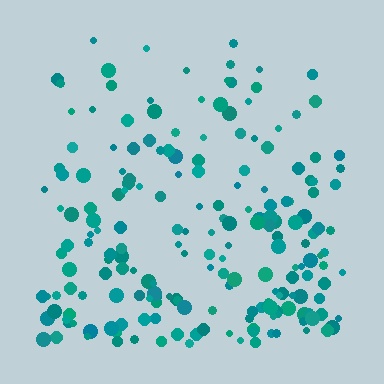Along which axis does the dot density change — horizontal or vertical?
Vertical.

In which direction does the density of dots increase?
From top to bottom, with the bottom side densest.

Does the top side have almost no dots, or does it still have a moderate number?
Still a moderate number, just noticeably fewer than the bottom.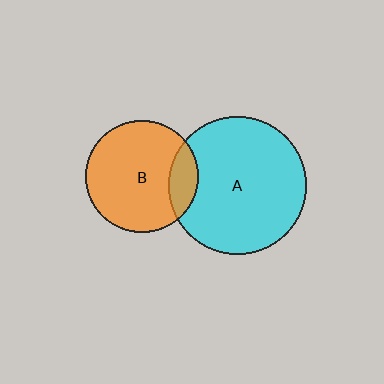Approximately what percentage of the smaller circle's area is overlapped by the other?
Approximately 15%.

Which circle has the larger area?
Circle A (cyan).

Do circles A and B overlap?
Yes.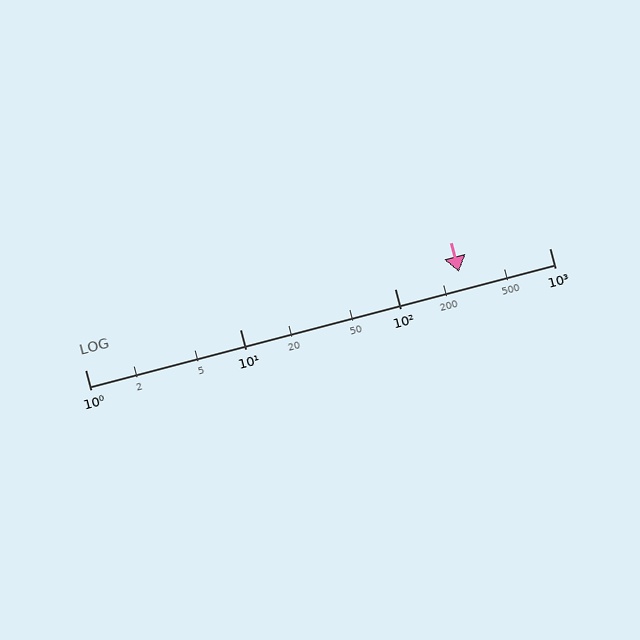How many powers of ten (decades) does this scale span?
The scale spans 3 decades, from 1 to 1000.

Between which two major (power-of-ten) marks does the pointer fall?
The pointer is between 100 and 1000.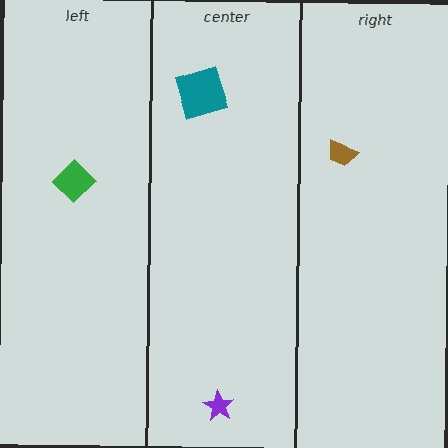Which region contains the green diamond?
The left region.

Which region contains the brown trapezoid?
The right region.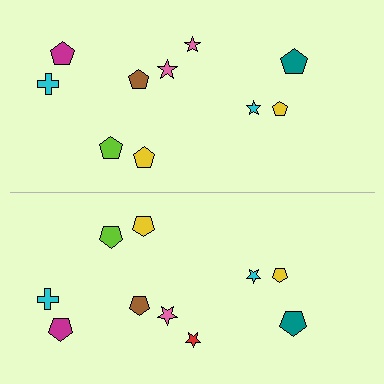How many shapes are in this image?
There are 20 shapes in this image.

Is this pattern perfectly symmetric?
No, the pattern is not perfectly symmetric. The red star on the bottom side breaks the symmetry — its mirror counterpart is pink.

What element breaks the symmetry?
The red star on the bottom side breaks the symmetry — its mirror counterpart is pink.